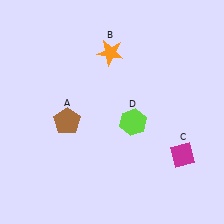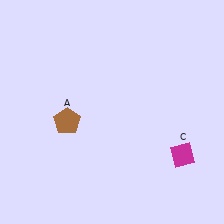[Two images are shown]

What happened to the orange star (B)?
The orange star (B) was removed in Image 2. It was in the top-left area of Image 1.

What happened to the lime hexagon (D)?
The lime hexagon (D) was removed in Image 2. It was in the bottom-right area of Image 1.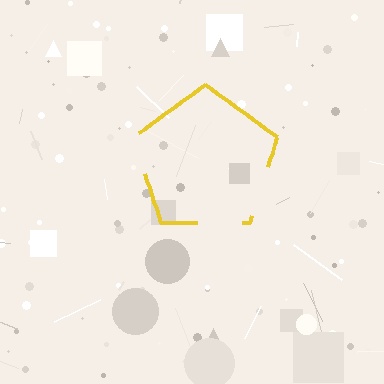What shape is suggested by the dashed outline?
The dashed outline suggests a pentagon.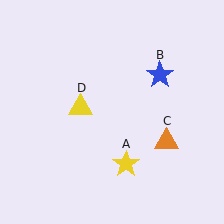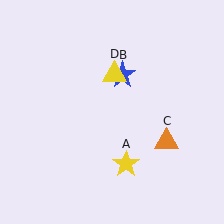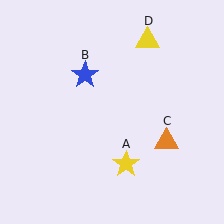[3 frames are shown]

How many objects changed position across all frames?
2 objects changed position: blue star (object B), yellow triangle (object D).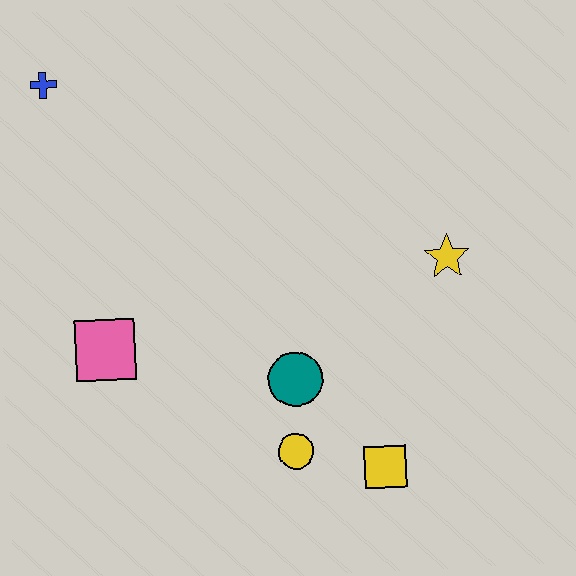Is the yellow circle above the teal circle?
No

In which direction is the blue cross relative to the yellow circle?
The blue cross is above the yellow circle.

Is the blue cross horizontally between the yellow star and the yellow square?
No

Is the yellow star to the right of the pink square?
Yes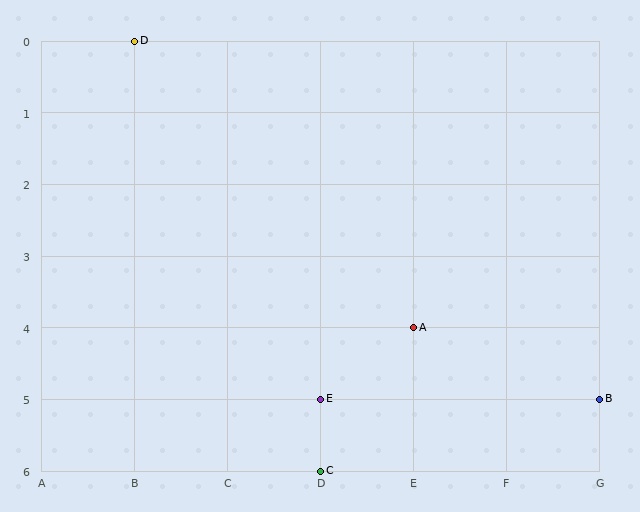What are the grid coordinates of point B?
Point B is at grid coordinates (G, 5).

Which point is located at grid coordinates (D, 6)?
Point C is at (D, 6).